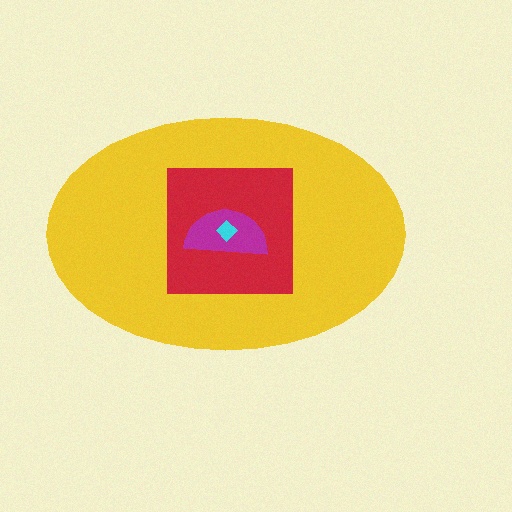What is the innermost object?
The cyan diamond.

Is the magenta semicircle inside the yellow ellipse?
Yes.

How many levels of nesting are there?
4.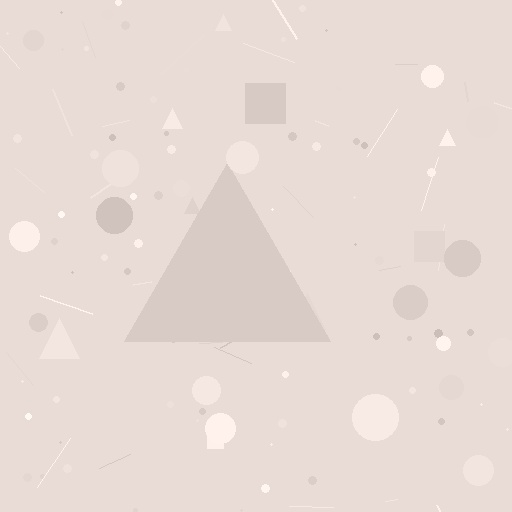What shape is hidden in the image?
A triangle is hidden in the image.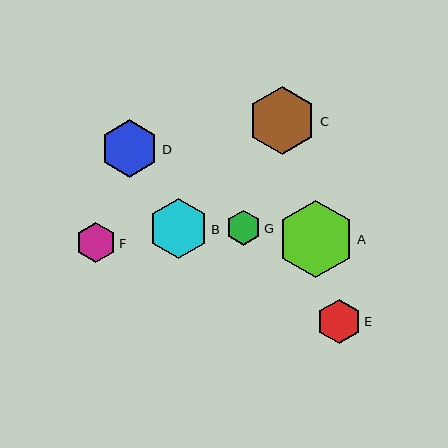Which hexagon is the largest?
Hexagon A is the largest with a size of approximately 77 pixels.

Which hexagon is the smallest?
Hexagon G is the smallest with a size of approximately 35 pixels.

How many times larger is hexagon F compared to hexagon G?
Hexagon F is approximately 1.2 times the size of hexagon G.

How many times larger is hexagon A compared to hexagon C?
Hexagon A is approximately 1.1 times the size of hexagon C.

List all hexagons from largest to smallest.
From largest to smallest: A, C, B, D, E, F, G.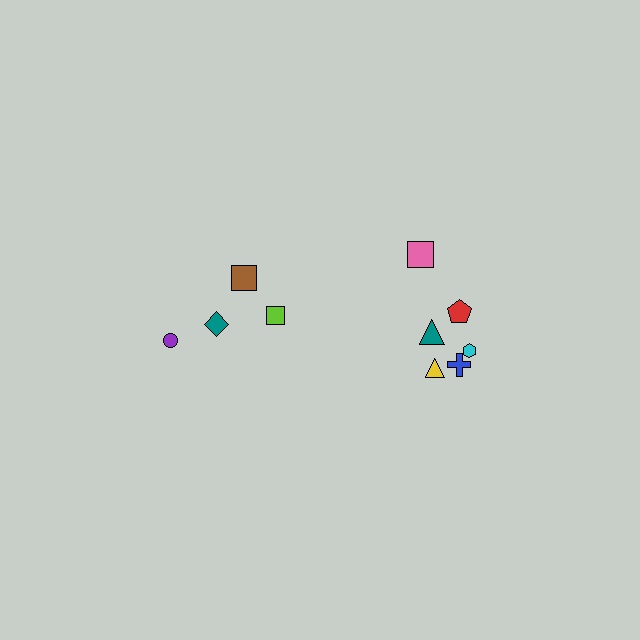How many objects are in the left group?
There are 4 objects.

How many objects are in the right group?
There are 6 objects.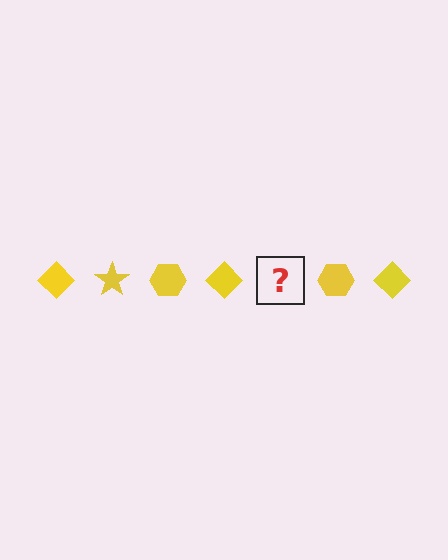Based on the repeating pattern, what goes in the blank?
The blank should be a yellow star.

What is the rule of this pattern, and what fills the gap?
The rule is that the pattern cycles through diamond, star, hexagon shapes in yellow. The gap should be filled with a yellow star.